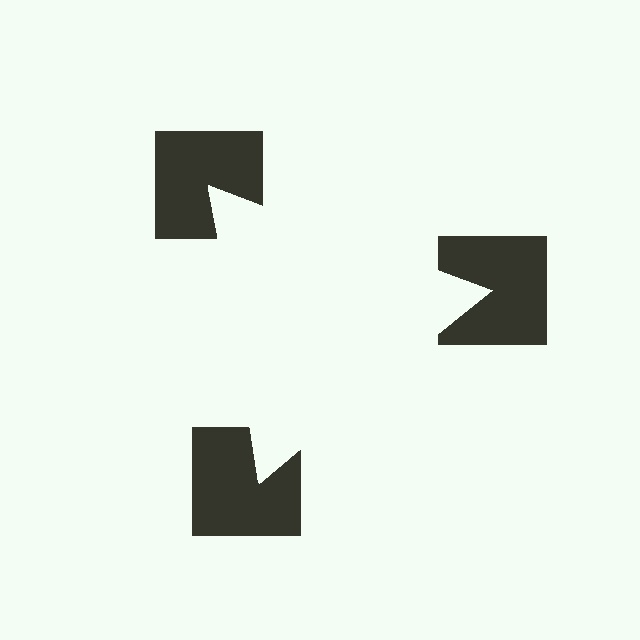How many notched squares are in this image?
There are 3 — one at each vertex of the illusory triangle.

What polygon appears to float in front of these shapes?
An illusory triangle — its edges are inferred from the aligned wedge cuts in the notched squares, not physically drawn.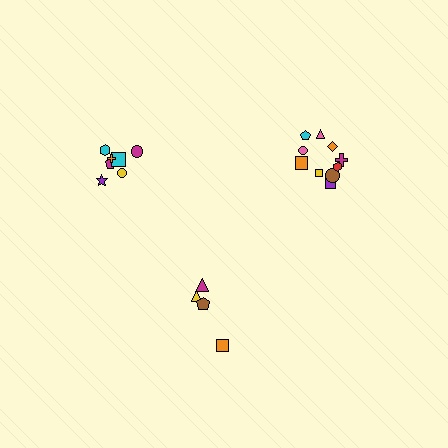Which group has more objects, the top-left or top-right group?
The top-right group.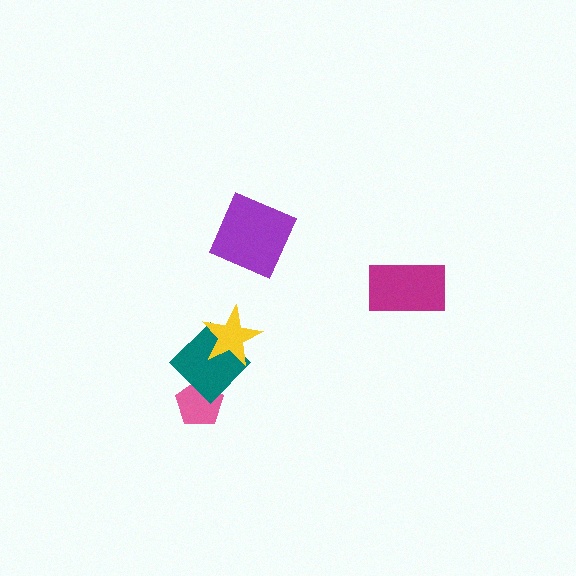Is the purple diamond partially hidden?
No, no other shape covers it.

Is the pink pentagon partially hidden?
Yes, it is partially covered by another shape.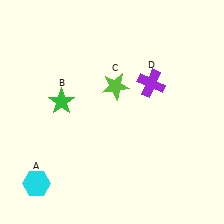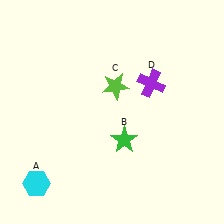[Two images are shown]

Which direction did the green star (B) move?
The green star (B) moved right.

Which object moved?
The green star (B) moved right.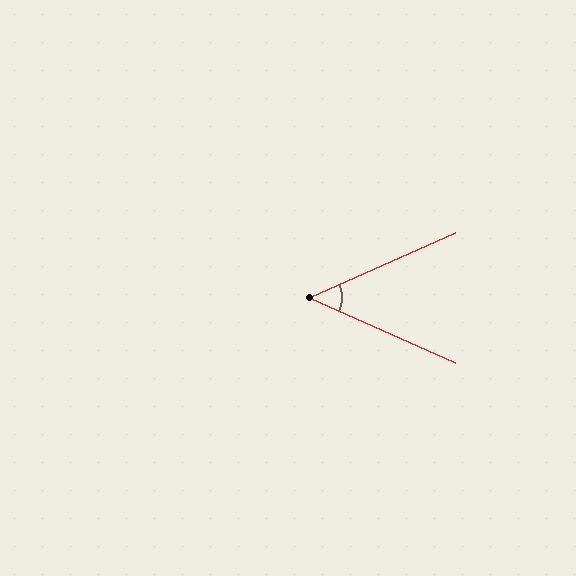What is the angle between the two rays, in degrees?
Approximately 48 degrees.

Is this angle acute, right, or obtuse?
It is acute.